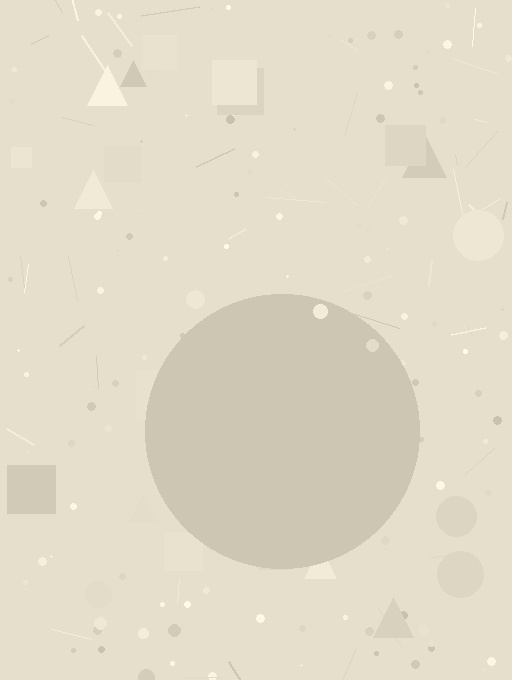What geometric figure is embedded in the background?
A circle is embedded in the background.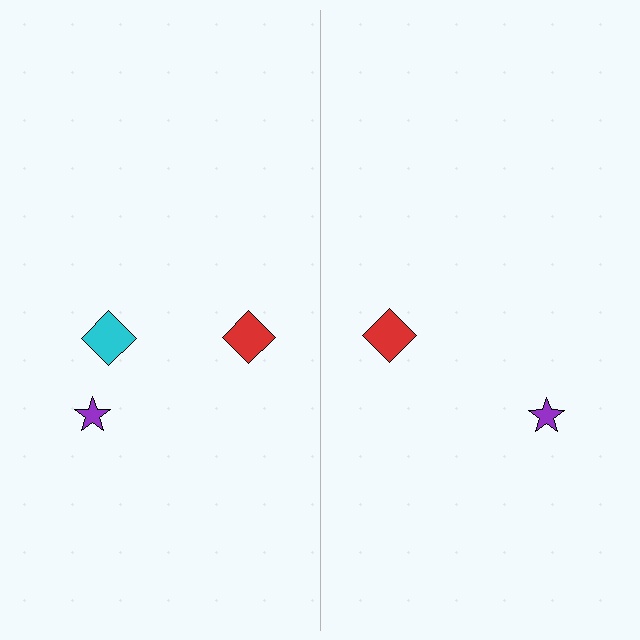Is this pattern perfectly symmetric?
No, the pattern is not perfectly symmetric. A cyan diamond is missing from the right side.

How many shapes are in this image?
There are 5 shapes in this image.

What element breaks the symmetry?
A cyan diamond is missing from the right side.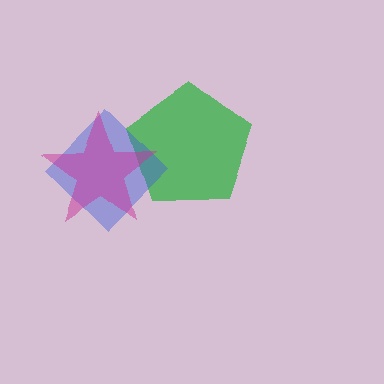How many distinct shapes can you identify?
There are 3 distinct shapes: a green pentagon, a blue diamond, a magenta star.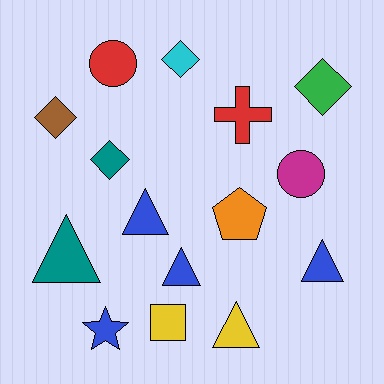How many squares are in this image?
There is 1 square.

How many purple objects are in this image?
There are no purple objects.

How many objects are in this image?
There are 15 objects.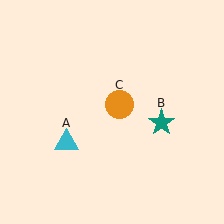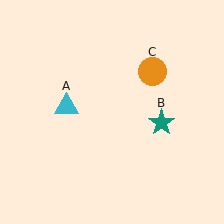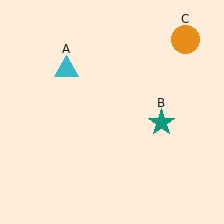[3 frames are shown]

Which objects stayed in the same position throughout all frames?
Teal star (object B) remained stationary.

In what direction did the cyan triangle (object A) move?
The cyan triangle (object A) moved up.